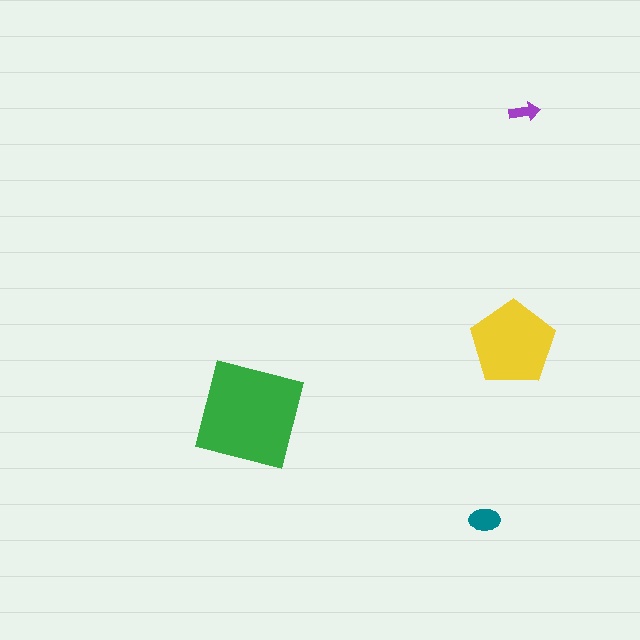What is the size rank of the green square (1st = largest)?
1st.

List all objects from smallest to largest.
The purple arrow, the teal ellipse, the yellow pentagon, the green square.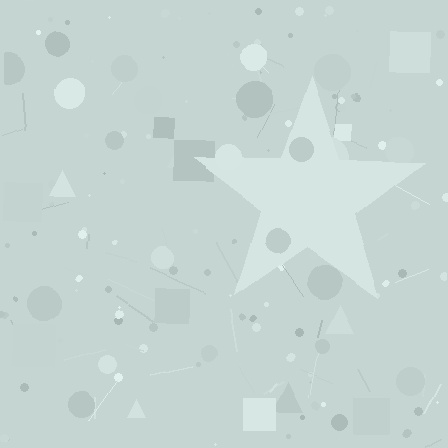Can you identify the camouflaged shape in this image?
The camouflaged shape is a star.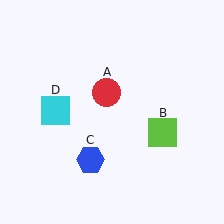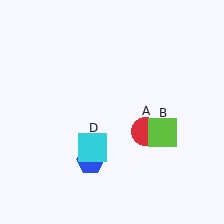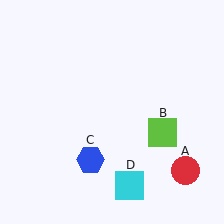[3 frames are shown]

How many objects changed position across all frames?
2 objects changed position: red circle (object A), cyan square (object D).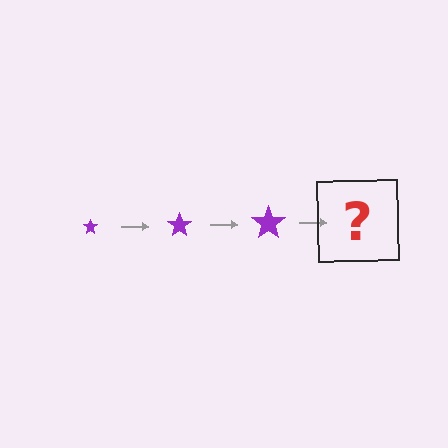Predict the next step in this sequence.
The next step is a purple star, larger than the previous one.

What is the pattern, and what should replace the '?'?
The pattern is that the star gets progressively larger each step. The '?' should be a purple star, larger than the previous one.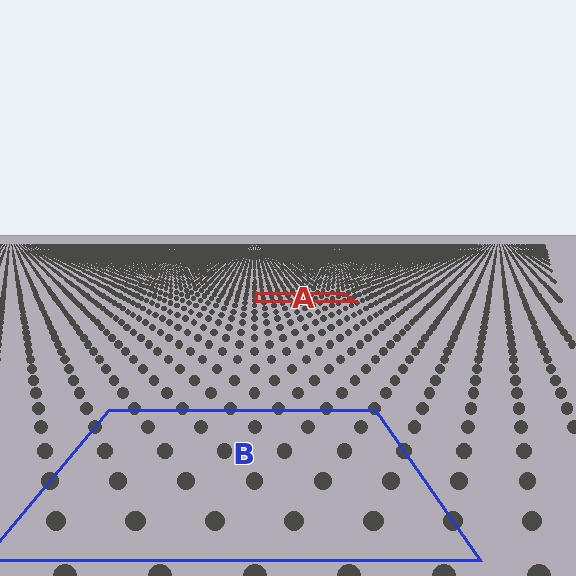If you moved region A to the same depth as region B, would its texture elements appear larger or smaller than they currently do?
They would appear larger. At a closer depth, the same texture elements are projected at a bigger on-screen size.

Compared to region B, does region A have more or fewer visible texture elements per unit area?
Region A has more texture elements per unit area — they are packed more densely because it is farther away.